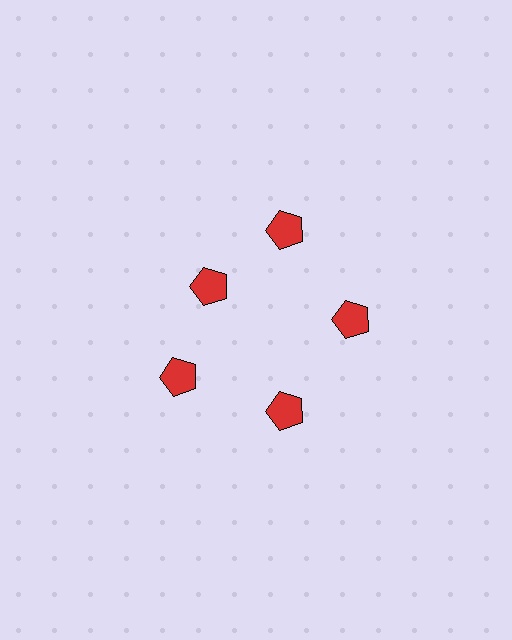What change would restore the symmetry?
The symmetry would be restored by moving it outward, back onto the ring so that all 5 pentagons sit at equal angles and equal distance from the center.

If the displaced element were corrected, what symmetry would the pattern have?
It would have 5-fold rotational symmetry — the pattern would map onto itself every 72 degrees.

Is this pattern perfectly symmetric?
No. The 5 red pentagons are arranged in a ring, but one element near the 10 o'clock position is pulled inward toward the center, breaking the 5-fold rotational symmetry.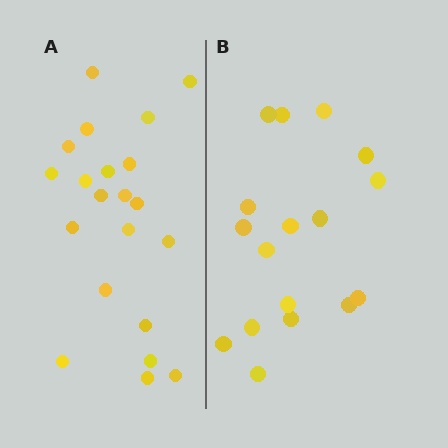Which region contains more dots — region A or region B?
Region A (the left region) has more dots.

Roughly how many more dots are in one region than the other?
Region A has about 4 more dots than region B.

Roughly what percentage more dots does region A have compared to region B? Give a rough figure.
About 25% more.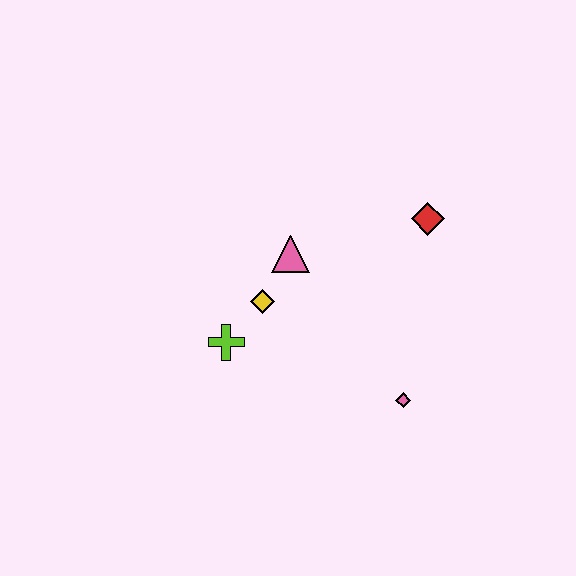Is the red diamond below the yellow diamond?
No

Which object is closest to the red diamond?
The pink triangle is closest to the red diamond.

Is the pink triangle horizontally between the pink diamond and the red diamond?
No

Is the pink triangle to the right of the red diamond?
No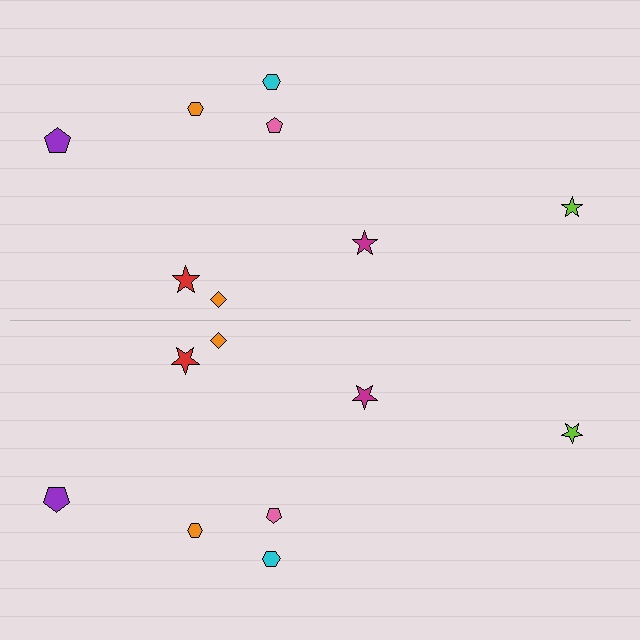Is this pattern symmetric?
Yes, this pattern has bilateral (reflection) symmetry.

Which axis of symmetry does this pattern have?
The pattern has a horizontal axis of symmetry running through the center of the image.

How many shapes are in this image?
There are 16 shapes in this image.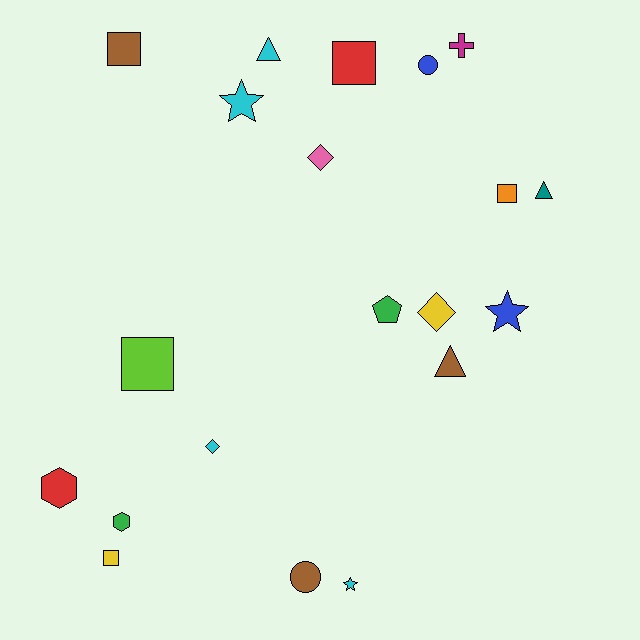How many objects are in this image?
There are 20 objects.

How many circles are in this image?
There are 2 circles.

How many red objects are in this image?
There are 2 red objects.